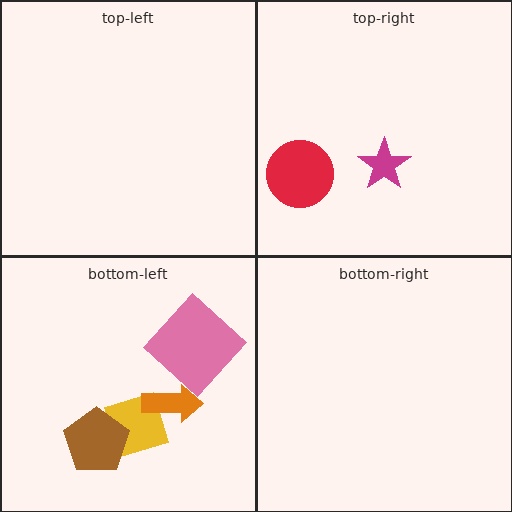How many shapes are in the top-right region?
2.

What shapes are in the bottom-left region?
The yellow diamond, the orange arrow, the pink diamond, the brown pentagon.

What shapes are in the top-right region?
The magenta star, the red circle.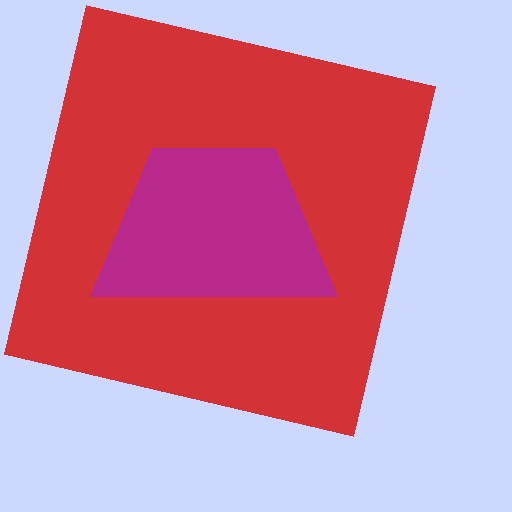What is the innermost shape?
The magenta trapezoid.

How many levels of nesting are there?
2.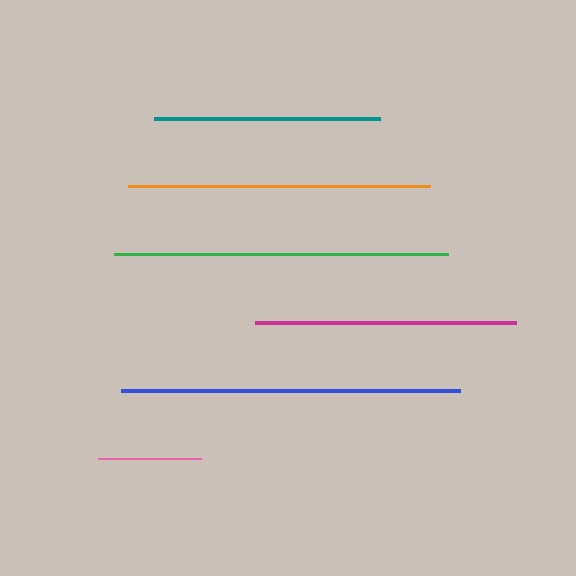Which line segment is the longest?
The blue line is the longest at approximately 339 pixels.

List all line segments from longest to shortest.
From longest to shortest: blue, green, orange, magenta, teal, pink.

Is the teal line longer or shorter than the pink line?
The teal line is longer than the pink line.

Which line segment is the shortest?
The pink line is the shortest at approximately 103 pixels.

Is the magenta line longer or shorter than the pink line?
The magenta line is longer than the pink line.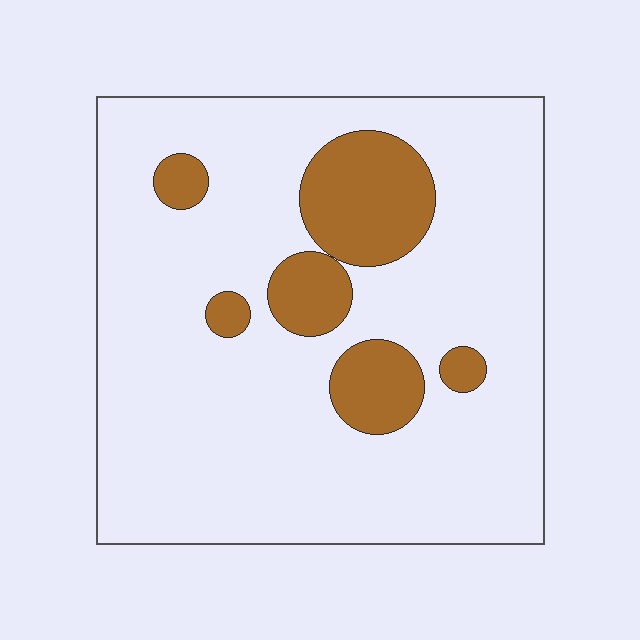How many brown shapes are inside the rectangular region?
6.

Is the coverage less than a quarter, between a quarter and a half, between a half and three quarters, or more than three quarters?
Less than a quarter.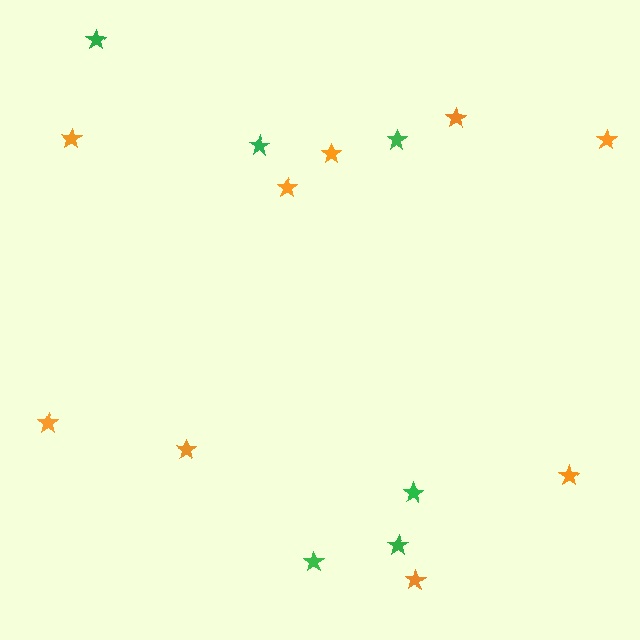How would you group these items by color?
There are 2 groups: one group of orange stars (9) and one group of green stars (6).